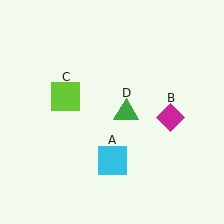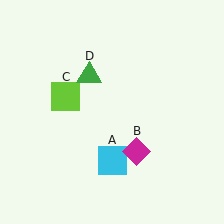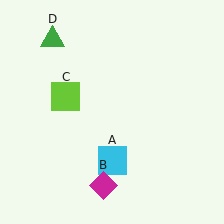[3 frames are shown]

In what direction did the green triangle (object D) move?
The green triangle (object D) moved up and to the left.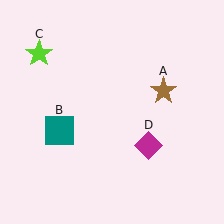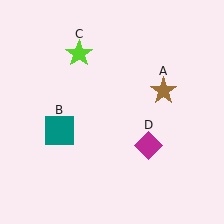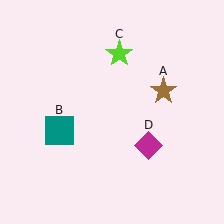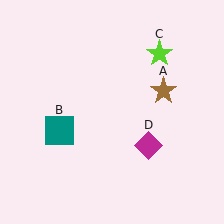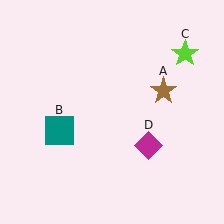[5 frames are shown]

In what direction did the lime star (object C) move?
The lime star (object C) moved right.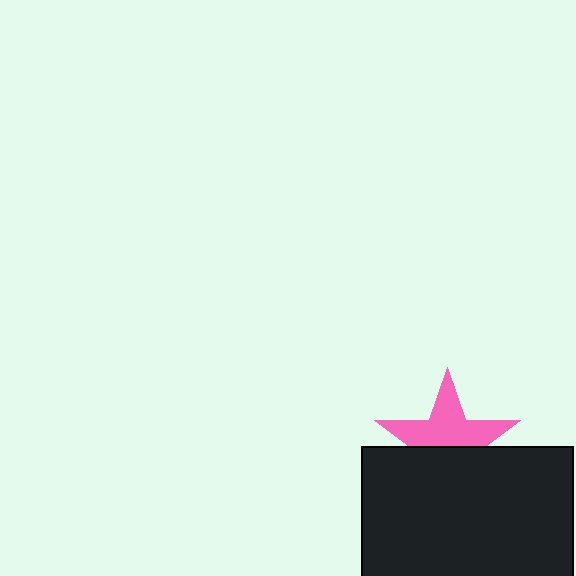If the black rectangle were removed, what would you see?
You would see the complete pink star.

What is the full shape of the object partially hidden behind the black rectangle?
The partially hidden object is a pink star.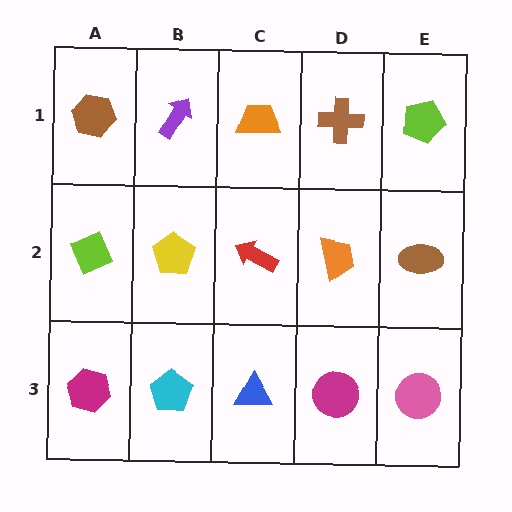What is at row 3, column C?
A blue triangle.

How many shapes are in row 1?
5 shapes.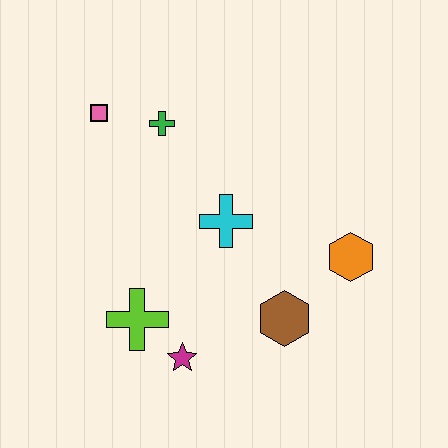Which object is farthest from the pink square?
The orange hexagon is farthest from the pink square.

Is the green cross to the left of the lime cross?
No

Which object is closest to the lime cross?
The magenta star is closest to the lime cross.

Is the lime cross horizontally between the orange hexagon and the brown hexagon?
No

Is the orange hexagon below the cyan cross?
Yes